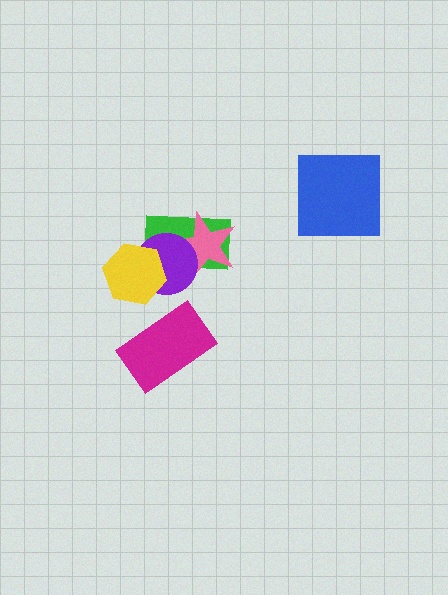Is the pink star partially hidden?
Yes, it is partially covered by another shape.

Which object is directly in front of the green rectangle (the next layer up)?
The pink star is directly in front of the green rectangle.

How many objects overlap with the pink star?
2 objects overlap with the pink star.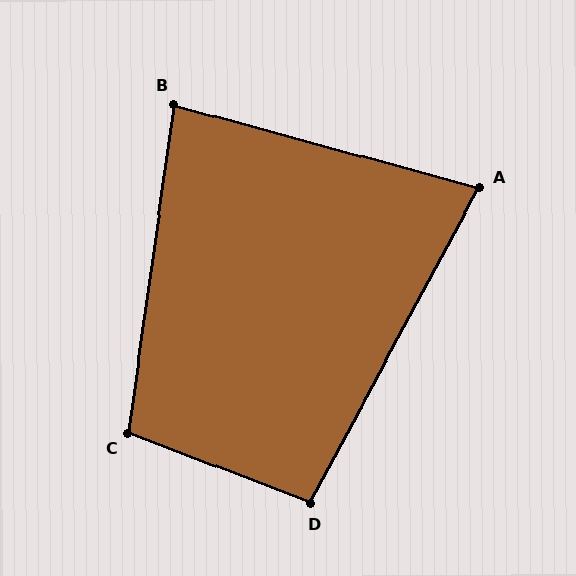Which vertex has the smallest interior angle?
A, at approximately 77 degrees.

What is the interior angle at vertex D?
Approximately 97 degrees (obtuse).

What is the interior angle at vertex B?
Approximately 83 degrees (acute).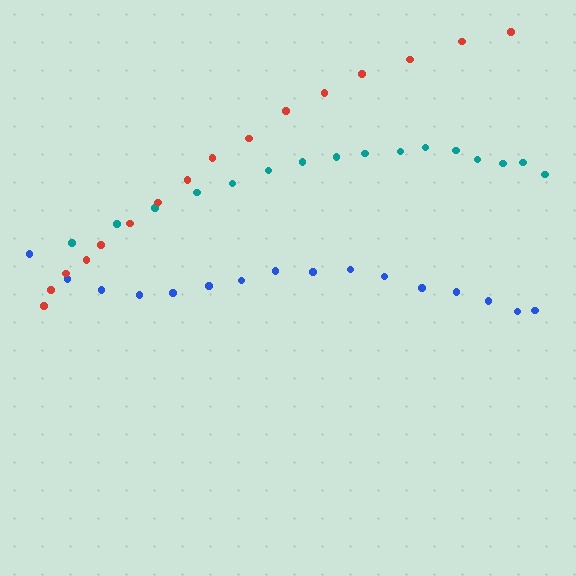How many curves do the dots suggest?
There are 3 distinct paths.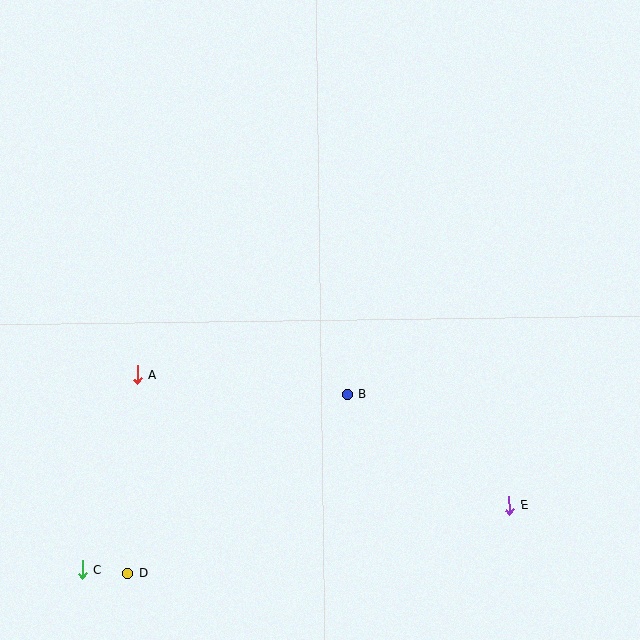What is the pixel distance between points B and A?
The distance between B and A is 211 pixels.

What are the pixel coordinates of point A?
Point A is at (137, 375).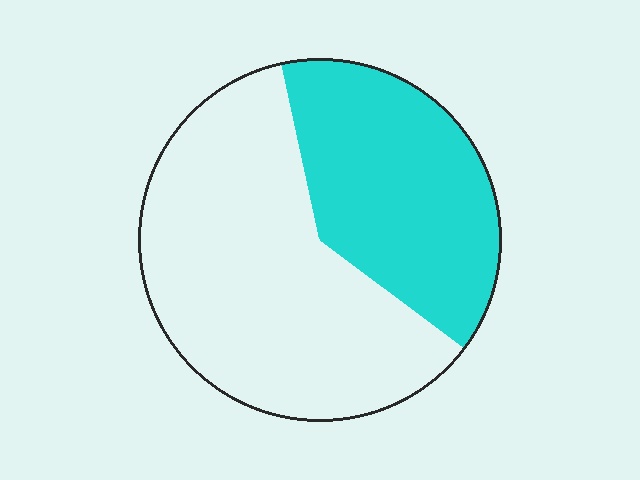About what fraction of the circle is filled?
About two fifths (2/5).